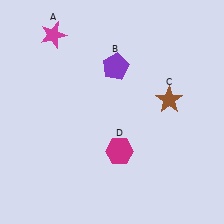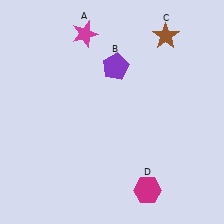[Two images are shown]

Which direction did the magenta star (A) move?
The magenta star (A) moved right.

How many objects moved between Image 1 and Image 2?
3 objects moved between the two images.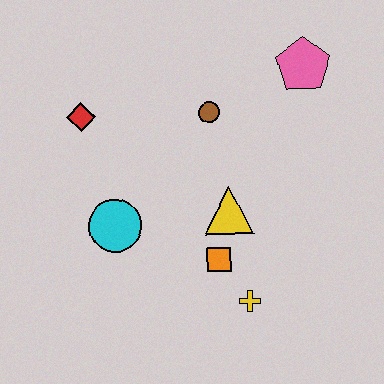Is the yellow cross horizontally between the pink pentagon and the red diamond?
Yes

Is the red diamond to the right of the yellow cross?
No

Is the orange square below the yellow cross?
No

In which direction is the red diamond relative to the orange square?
The red diamond is above the orange square.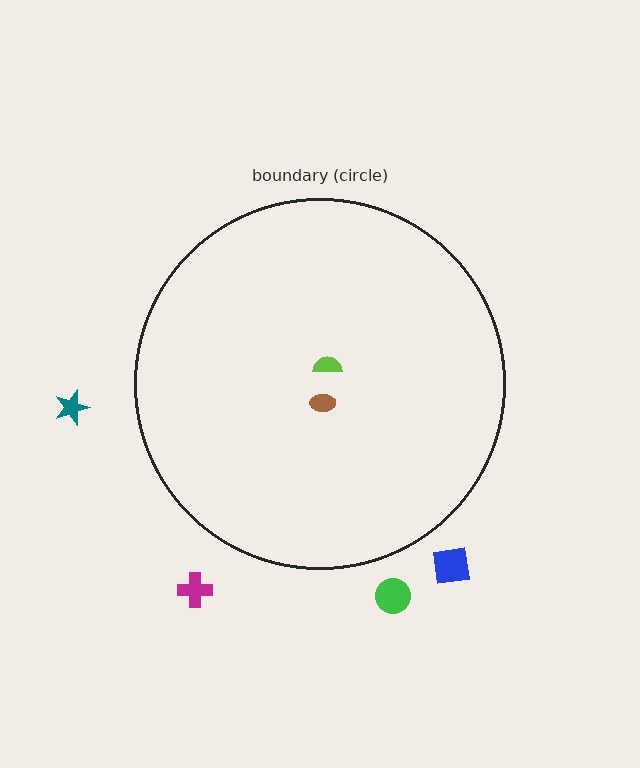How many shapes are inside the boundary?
2 inside, 4 outside.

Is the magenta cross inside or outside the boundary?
Outside.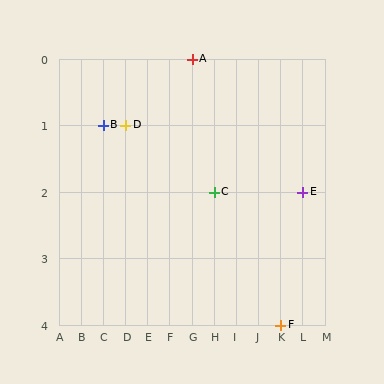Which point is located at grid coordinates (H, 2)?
Point C is at (H, 2).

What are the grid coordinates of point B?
Point B is at grid coordinates (C, 1).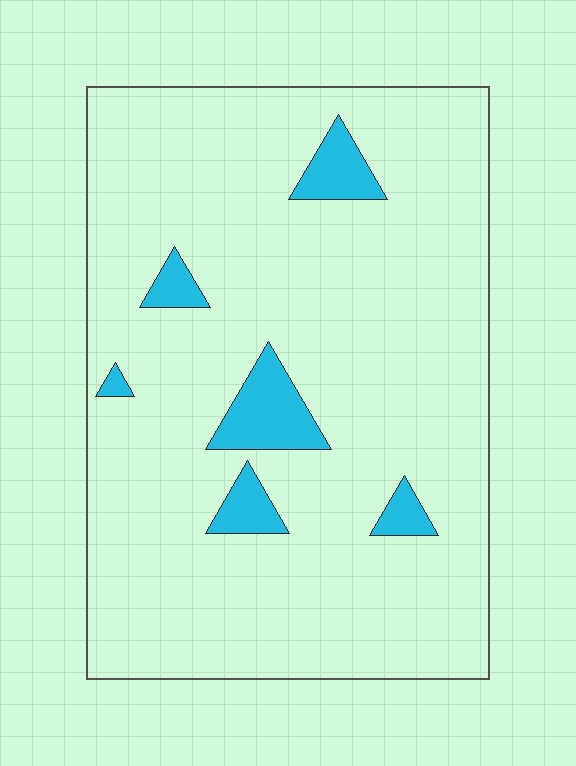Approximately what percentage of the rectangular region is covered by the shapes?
Approximately 10%.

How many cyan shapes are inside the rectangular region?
6.